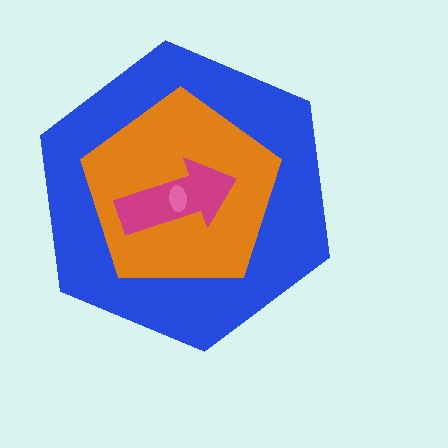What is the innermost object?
The pink ellipse.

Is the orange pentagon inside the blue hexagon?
Yes.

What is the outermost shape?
The blue hexagon.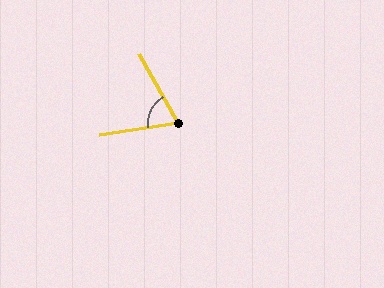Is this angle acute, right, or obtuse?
It is acute.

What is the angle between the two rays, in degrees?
Approximately 69 degrees.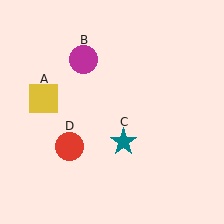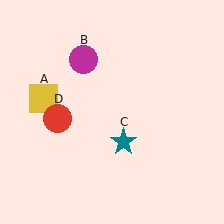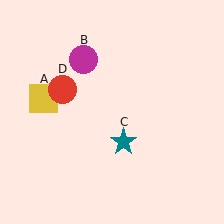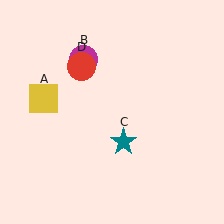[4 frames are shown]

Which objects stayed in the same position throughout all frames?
Yellow square (object A) and magenta circle (object B) and teal star (object C) remained stationary.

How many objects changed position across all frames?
1 object changed position: red circle (object D).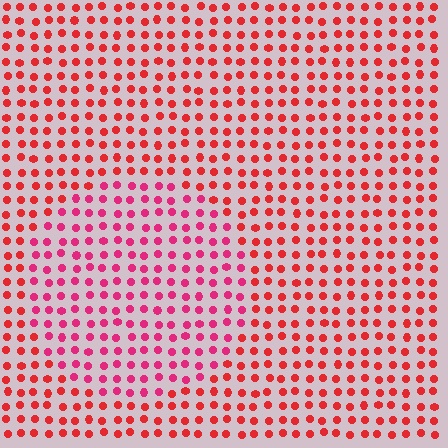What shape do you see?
I see a circle.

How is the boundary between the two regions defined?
The boundary is defined purely by a slight shift in hue (about 25 degrees). Spacing, size, and orientation are identical on both sides.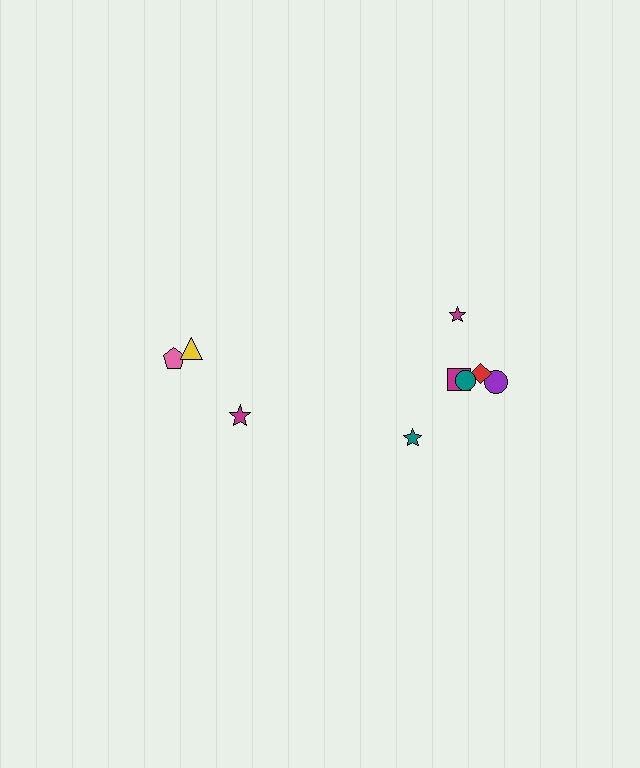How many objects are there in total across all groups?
There are 9 objects.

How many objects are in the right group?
There are 6 objects.